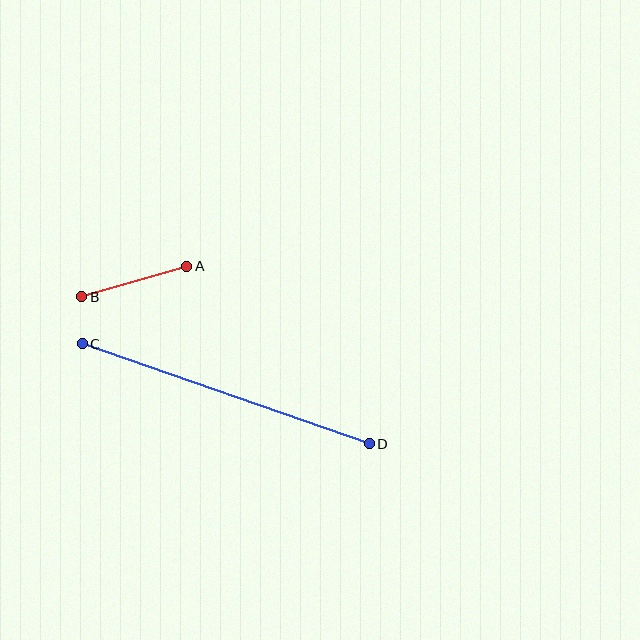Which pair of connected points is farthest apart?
Points C and D are farthest apart.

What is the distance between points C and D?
The distance is approximately 304 pixels.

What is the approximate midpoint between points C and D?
The midpoint is at approximately (226, 394) pixels.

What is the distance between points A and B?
The distance is approximately 109 pixels.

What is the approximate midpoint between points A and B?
The midpoint is at approximately (134, 282) pixels.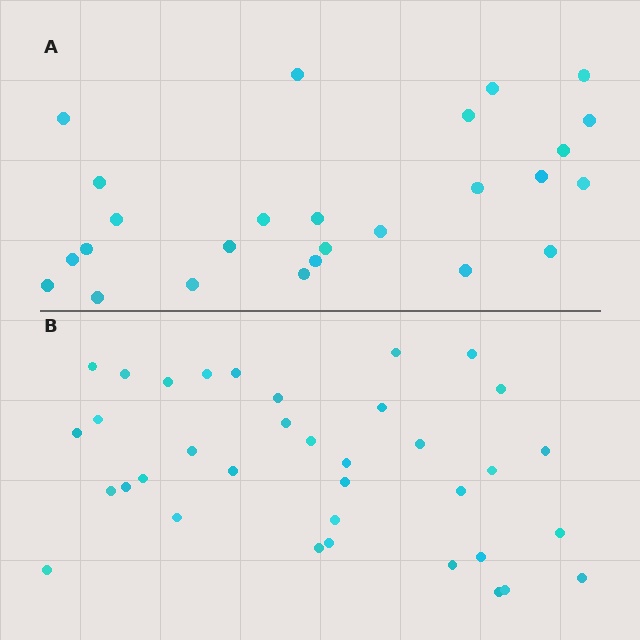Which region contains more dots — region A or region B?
Region B (the bottom region) has more dots.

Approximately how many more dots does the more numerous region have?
Region B has roughly 10 or so more dots than region A.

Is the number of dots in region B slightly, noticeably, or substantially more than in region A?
Region B has noticeably more, but not dramatically so. The ratio is roughly 1.4 to 1.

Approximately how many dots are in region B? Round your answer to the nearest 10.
About 40 dots. (The exact count is 36, which rounds to 40.)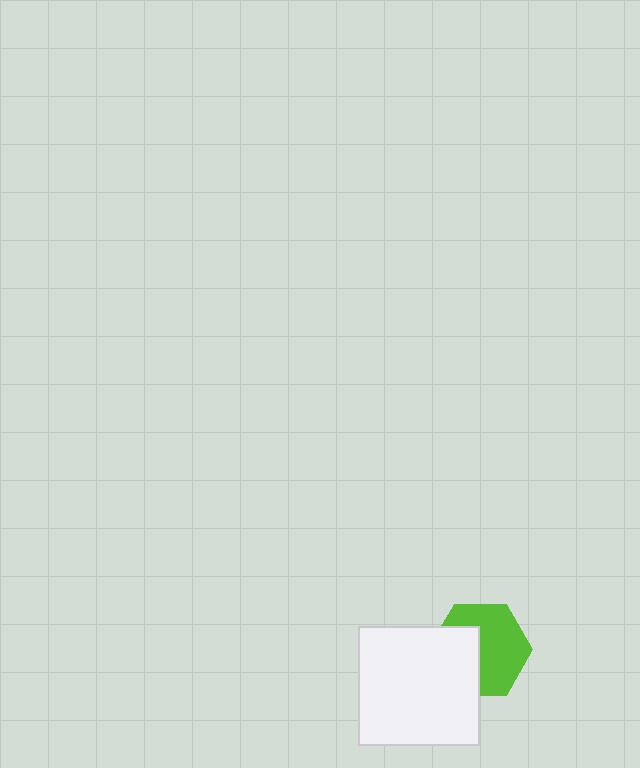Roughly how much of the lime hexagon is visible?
About half of it is visible (roughly 60%).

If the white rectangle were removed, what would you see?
You would see the complete lime hexagon.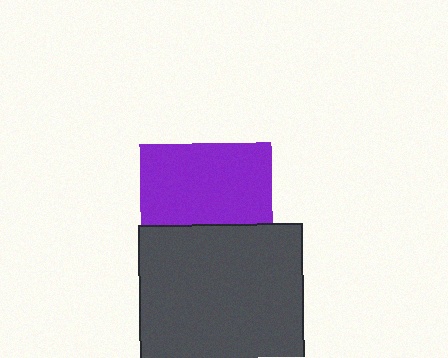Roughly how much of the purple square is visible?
About half of it is visible (roughly 61%).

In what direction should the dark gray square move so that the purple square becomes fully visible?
The dark gray square should move down. That is the shortest direction to clear the overlap and leave the purple square fully visible.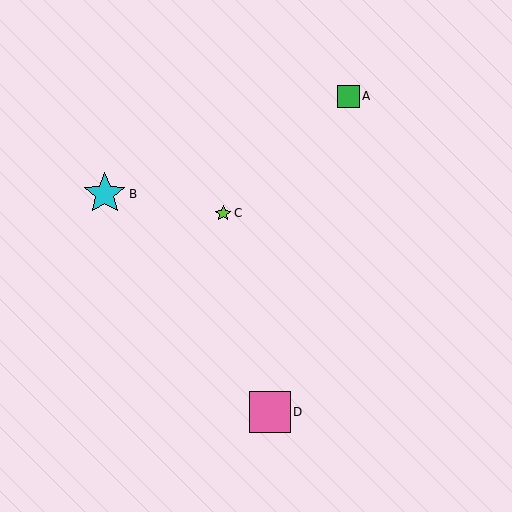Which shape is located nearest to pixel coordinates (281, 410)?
The pink square (labeled D) at (270, 412) is nearest to that location.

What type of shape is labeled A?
Shape A is a green square.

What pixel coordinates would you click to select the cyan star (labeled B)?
Click at (105, 194) to select the cyan star B.